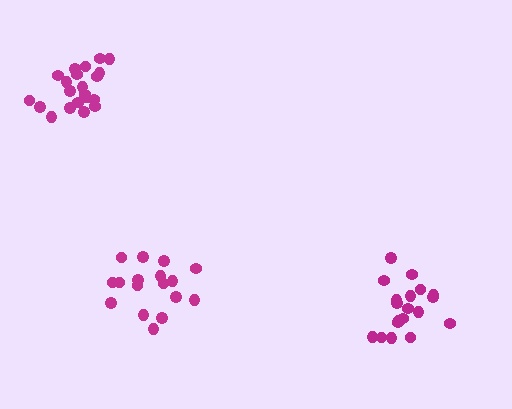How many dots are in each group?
Group 1: 19 dots, Group 2: 18 dots, Group 3: 21 dots (58 total).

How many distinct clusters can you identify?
There are 3 distinct clusters.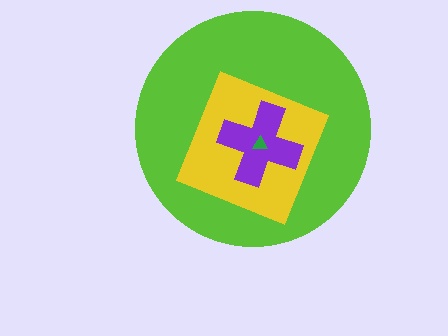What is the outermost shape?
The lime circle.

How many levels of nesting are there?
4.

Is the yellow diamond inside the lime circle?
Yes.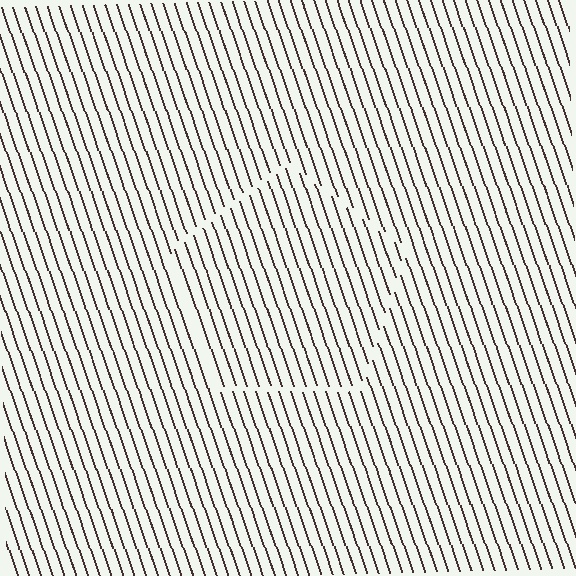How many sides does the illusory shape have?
5 sides — the line-ends trace a pentagon.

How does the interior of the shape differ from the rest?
The interior of the shape contains the same grating, shifted by half a period — the contour is defined by the phase discontinuity where line-ends from the inner and outer gratings abut.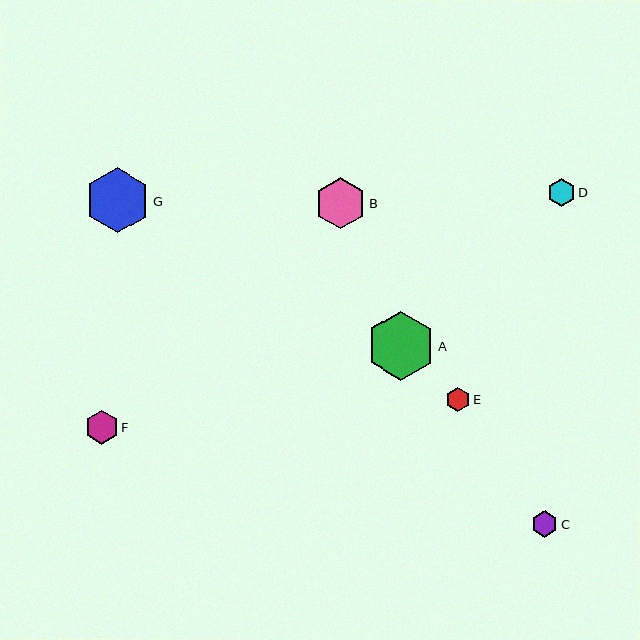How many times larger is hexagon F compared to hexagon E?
Hexagon F is approximately 1.4 times the size of hexagon E.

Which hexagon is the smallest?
Hexagon E is the smallest with a size of approximately 24 pixels.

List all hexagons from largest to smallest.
From largest to smallest: A, G, B, F, D, C, E.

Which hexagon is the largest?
Hexagon A is the largest with a size of approximately 69 pixels.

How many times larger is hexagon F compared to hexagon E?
Hexagon F is approximately 1.4 times the size of hexagon E.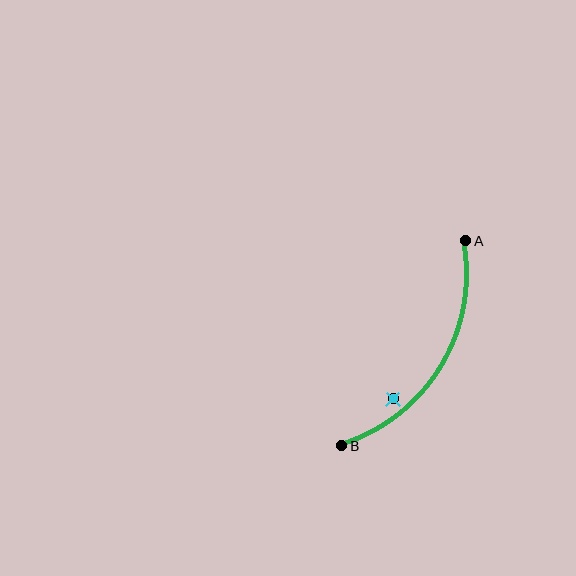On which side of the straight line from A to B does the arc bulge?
The arc bulges to the right of the straight line connecting A and B.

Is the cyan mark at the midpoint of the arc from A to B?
No — the cyan mark does not lie on the arc at all. It sits slightly inside the curve.